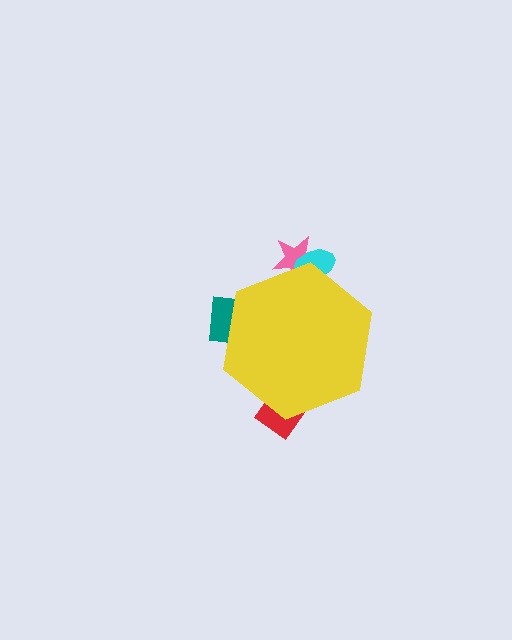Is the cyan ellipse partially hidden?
Yes, the cyan ellipse is partially hidden behind the yellow hexagon.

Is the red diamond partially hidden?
Yes, the red diamond is partially hidden behind the yellow hexagon.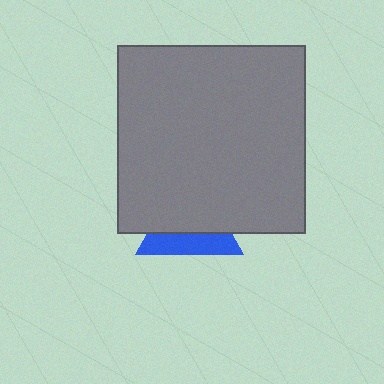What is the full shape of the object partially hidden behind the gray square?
The partially hidden object is a blue triangle.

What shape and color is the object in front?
The object in front is a gray square.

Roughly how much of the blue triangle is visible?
A small part of it is visible (roughly 41%).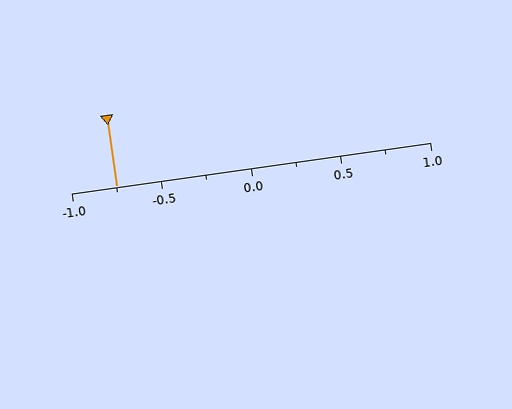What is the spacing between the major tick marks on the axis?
The major ticks are spaced 0.5 apart.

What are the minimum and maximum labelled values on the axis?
The axis runs from -1.0 to 1.0.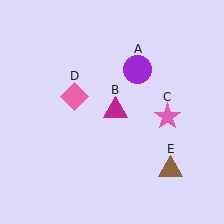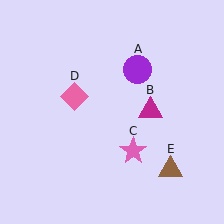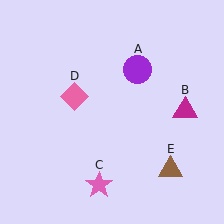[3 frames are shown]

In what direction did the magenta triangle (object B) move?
The magenta triangle (object B) moved right.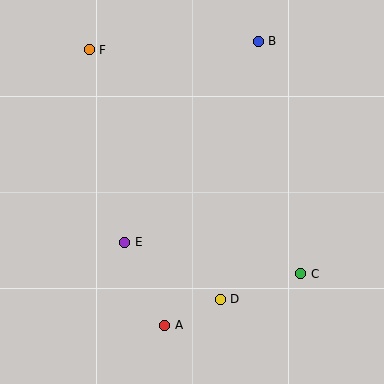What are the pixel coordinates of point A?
Point A is at (165, 325).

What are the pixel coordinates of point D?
Point D is at (220, 299).